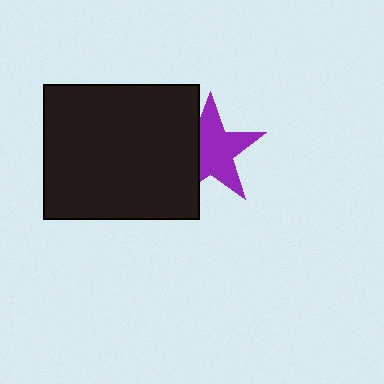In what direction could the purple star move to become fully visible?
The purple star could move right. That would shift it out from behind the black rectangle entirely.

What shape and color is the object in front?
The object in front is a black rectangle.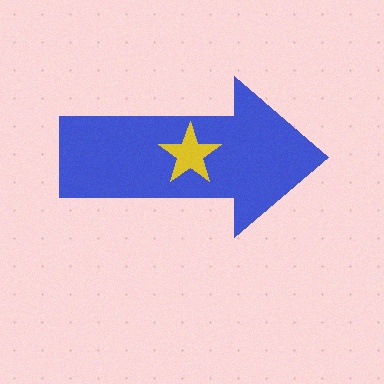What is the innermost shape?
The yellow star.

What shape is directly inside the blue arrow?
The yellow star.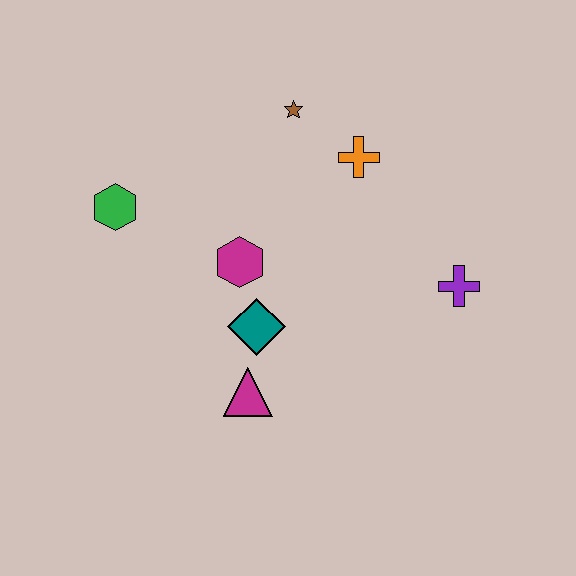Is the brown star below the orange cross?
No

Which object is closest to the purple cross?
The orange cross is closest to the purple cross.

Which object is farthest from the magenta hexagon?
The purple cross is farthest from the magenta hexagon.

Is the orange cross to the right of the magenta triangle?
Yes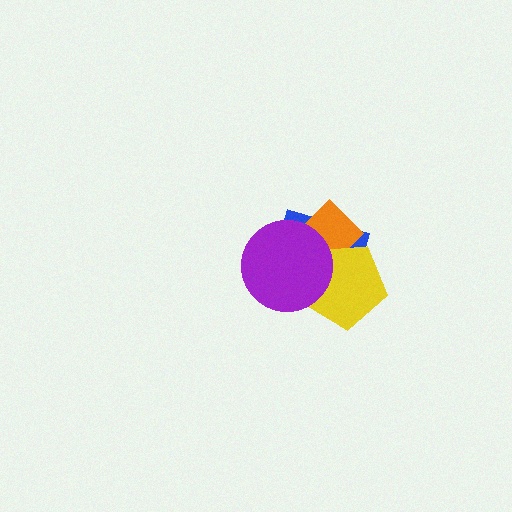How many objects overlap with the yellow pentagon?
3 objects overlap with the yellow pentagon.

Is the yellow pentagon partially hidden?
Yes, it is partially covered by another shape.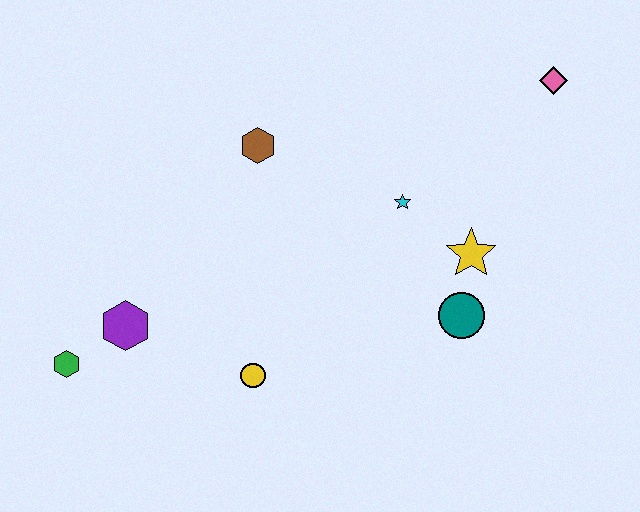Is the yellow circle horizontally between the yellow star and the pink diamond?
No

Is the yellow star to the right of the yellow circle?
Yes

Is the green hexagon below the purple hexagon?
Yes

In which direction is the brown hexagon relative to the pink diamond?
The brown hexagon is to the left of the pink diamond.